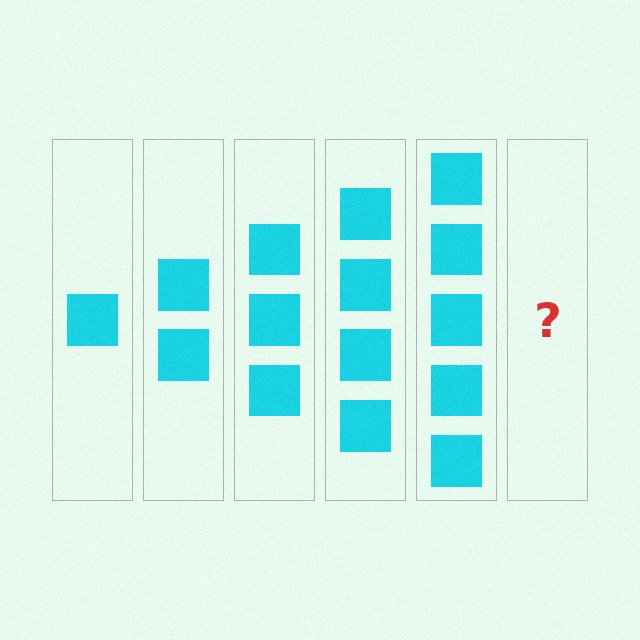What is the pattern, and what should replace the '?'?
The pattern is that each step adds one more square. The '?' should be 6 squares.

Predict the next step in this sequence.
The next step is 6 squares.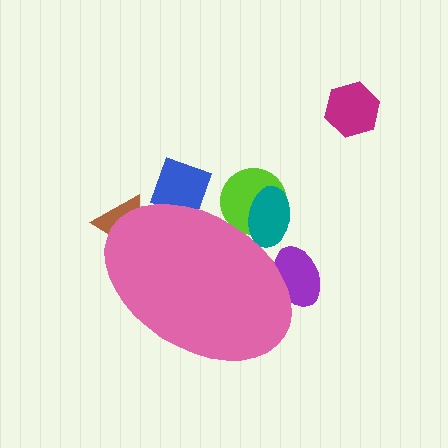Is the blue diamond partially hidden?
Yes, the blue diamond is partially hidden behind the pink ellipse.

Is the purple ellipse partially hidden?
Yes, the purple ellipse is partially hidden behind the pink ellipse.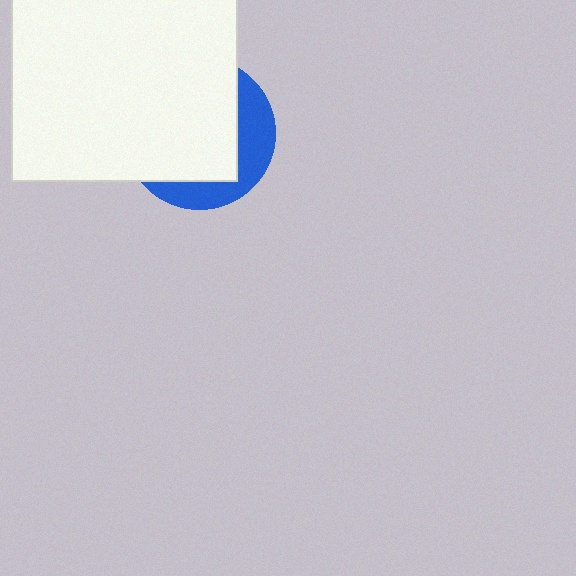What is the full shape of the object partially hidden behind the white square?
The partially hidden object is a blue circle.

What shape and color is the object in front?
The object in front is a white square.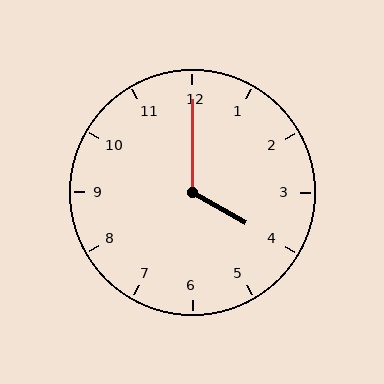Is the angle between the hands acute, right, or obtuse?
It is obtuse.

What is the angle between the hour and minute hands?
Approximately 120 degrees.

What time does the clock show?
4:00.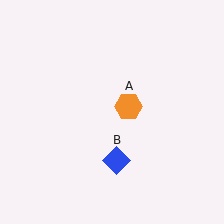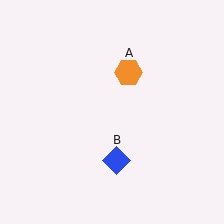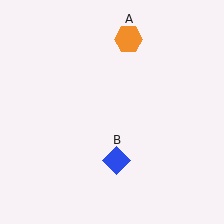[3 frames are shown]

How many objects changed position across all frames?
1 object changed position: orange hexagon (object A).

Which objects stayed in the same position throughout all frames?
Blue diamond (object B) remained stationary.